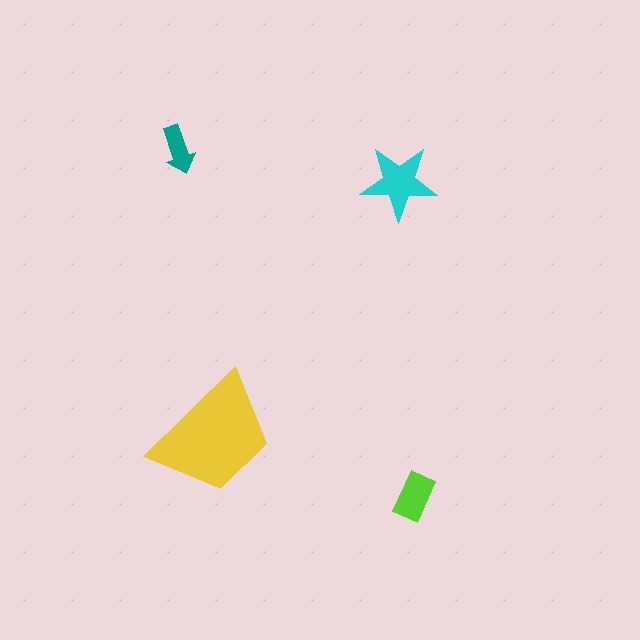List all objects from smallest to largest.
The teal arrow, the lime rectangle, the cyan star, the yellow trapezoid.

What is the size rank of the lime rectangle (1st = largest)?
3rd.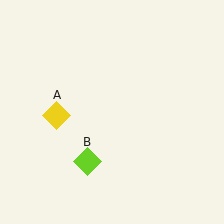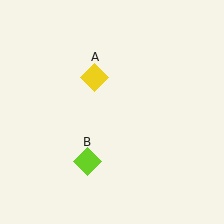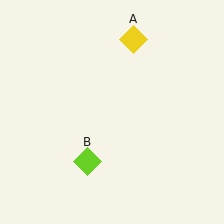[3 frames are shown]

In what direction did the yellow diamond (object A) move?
The yellow diamond (object A) moved up and to the right.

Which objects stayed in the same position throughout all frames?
Lime diamond (object B) remained stationary.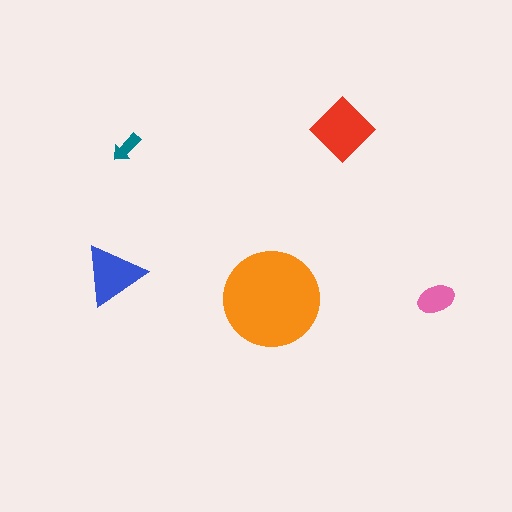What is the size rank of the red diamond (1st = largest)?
2nd.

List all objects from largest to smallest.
The orange circle, the red diamond, the blue triangle, the pink ellipse, the teal arrow.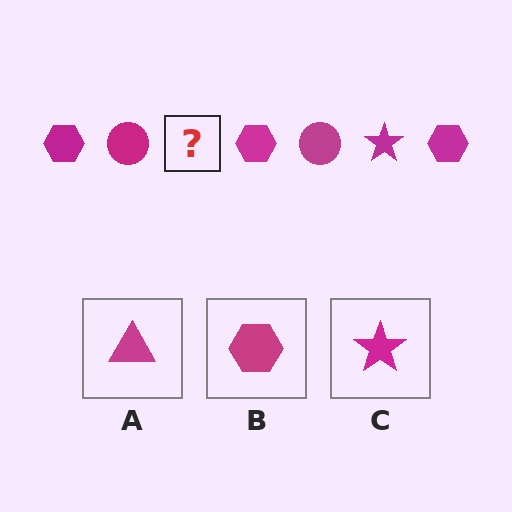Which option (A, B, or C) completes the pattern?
C.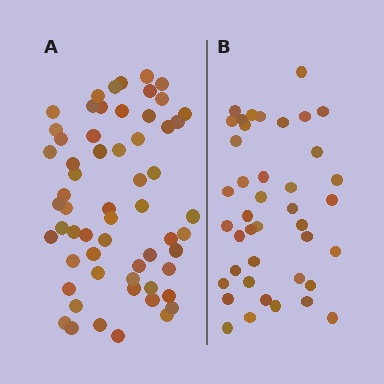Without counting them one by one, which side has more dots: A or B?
Region A (the left region) has more dots.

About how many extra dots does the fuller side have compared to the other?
Region A has approximately 20 more dots than region B.